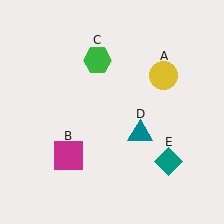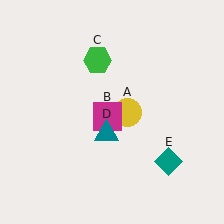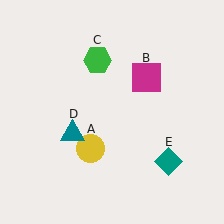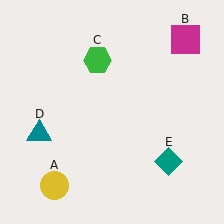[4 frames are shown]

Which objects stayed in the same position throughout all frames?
Green hexagon (object C) and teal diamond (object E) remained stationary.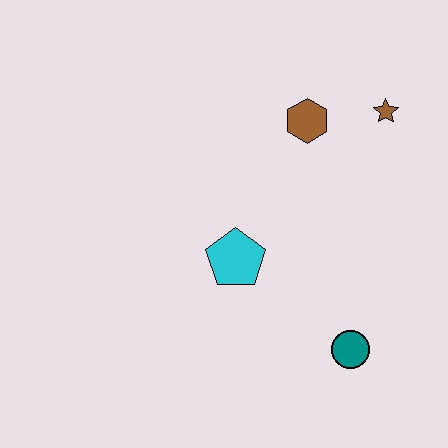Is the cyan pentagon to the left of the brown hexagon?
Yes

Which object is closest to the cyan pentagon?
The teal circle is closest to the cyan pentagon.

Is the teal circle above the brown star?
No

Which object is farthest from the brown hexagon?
The teal circle is farthest from the brown hexagon.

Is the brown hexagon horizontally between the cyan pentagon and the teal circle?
Yes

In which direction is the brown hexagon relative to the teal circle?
The brown hexagon is above the teal circle.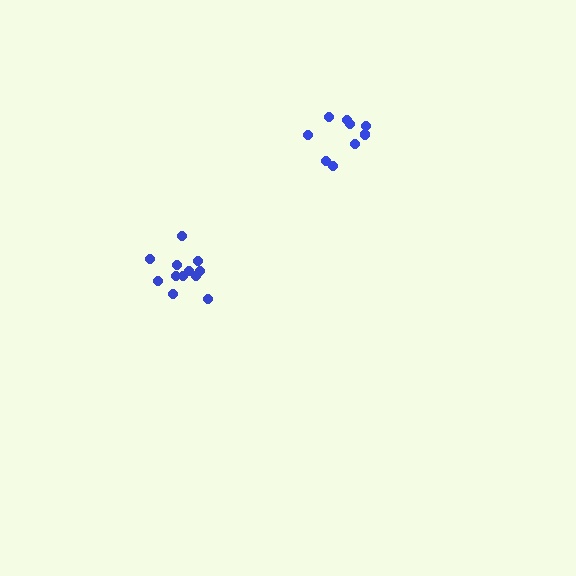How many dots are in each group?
Group 1: 9 dots, Group 2: 12 dots (21 total).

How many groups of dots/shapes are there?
There are 2 groups.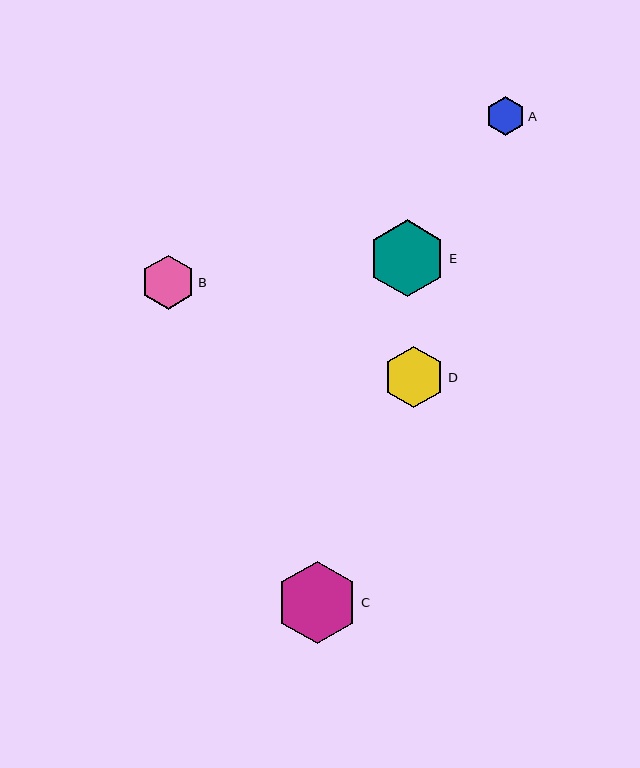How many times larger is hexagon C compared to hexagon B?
Hexagon C is approximately 1.5 times the size of hexagon B.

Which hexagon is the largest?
Hexagon C is the largest with a size of approximately 82 pixels.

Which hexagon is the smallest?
Hexagon A is the smallest with a size of approximately 39 pixels.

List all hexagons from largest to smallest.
From largest to smallest: C, E, D, B, A.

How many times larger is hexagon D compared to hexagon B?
Hexagon D is approximately 1.1 times the size of hexagon B.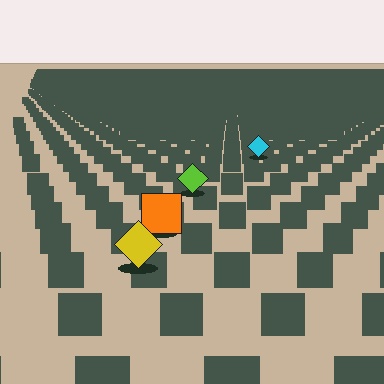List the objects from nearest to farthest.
From nearest to farthest: the yellow diamond, the orange square, the lime diamond, the cyan diamond.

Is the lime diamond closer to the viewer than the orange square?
No. The orange square is closer — you can tell from the texture gradient: the ground texture is coarser near it.